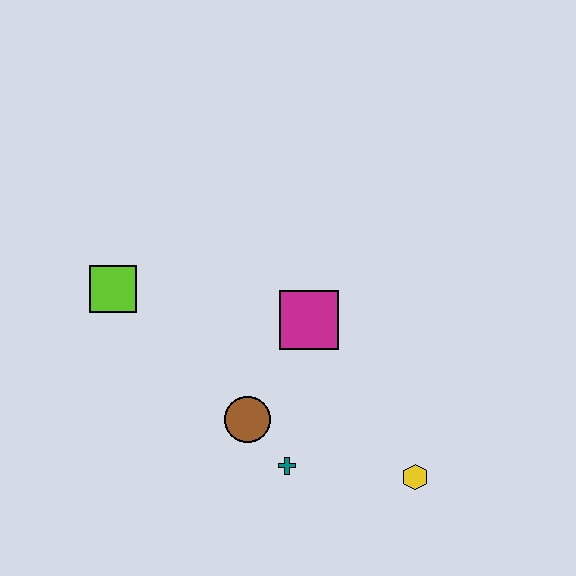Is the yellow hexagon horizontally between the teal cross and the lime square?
No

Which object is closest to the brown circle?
The teal cross is closest to the brown circle.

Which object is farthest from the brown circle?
The lime square is farthest from the brown circle.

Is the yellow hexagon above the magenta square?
No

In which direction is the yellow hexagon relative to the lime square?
The yellow hexagon is to the right of the lime square.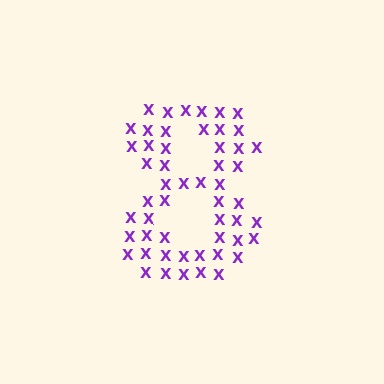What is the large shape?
The large shape is the digit 8.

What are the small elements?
The small elements are letter X's.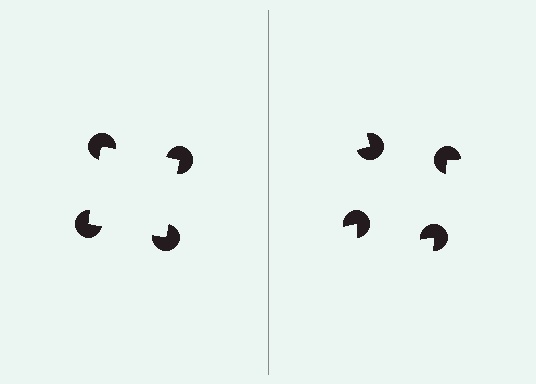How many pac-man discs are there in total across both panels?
8 — 4 on each side.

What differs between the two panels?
The pac-man discs are positioned identically on both sides; only the wedge orientations differ. On the left they align to a square; on the right they are misaligned.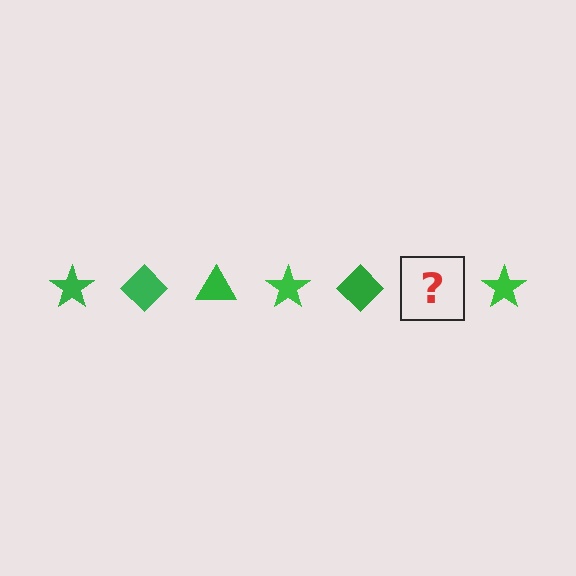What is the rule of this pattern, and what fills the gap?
The rule is that the pattern cycles through star, diamond, triangle shapes in green. The gap should be filled with a green triangle.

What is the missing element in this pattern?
The missing element is a green triangle.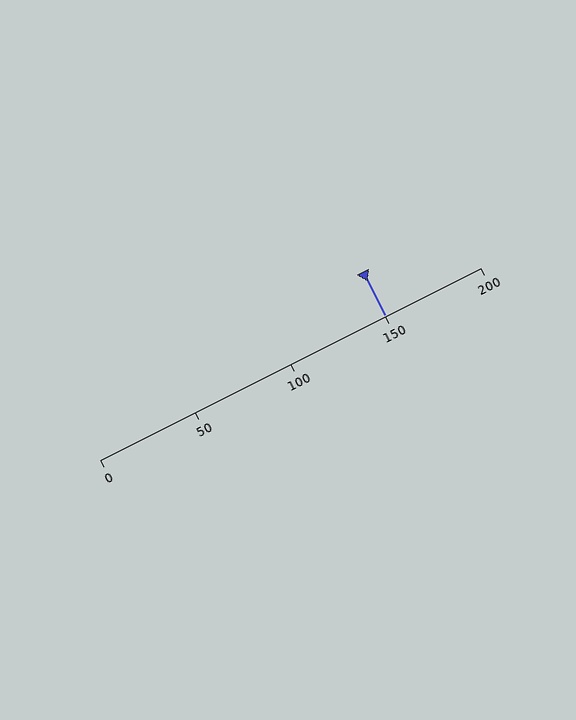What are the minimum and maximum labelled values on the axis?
The axis runs from 0 to 200.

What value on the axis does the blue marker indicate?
The marker indicates approximately 150.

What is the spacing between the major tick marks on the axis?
The major ticks are spaced 50 apart.